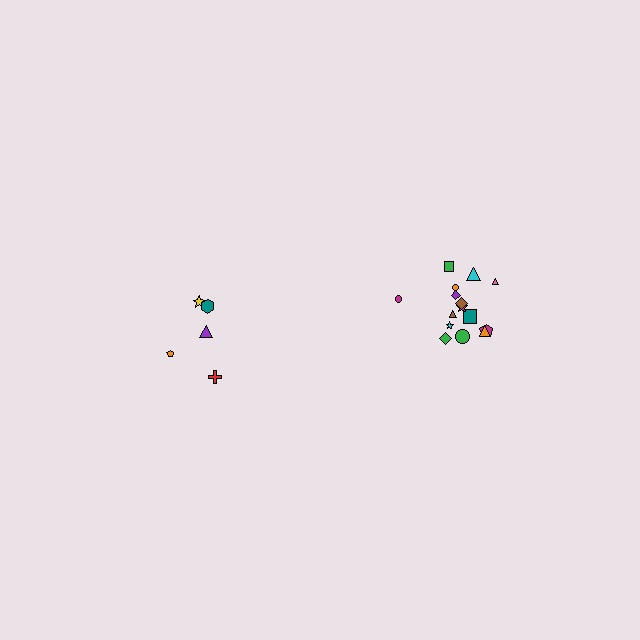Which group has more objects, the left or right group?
The right group.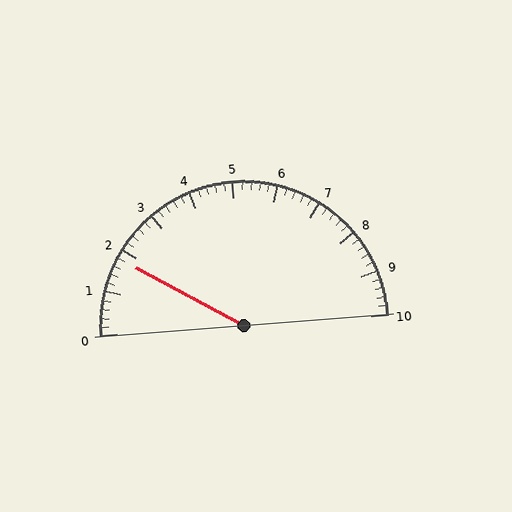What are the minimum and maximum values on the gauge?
The gauge ranges from 0 to 10.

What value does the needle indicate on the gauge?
The needle indicates approximately 1.8.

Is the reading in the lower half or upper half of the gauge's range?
The reading is in the lower half of the range (0 to 10).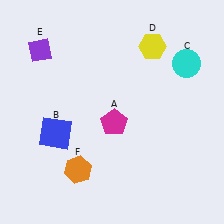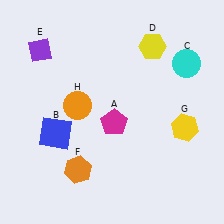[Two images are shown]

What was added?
A yellow hexagon (G), an orange circle (H) were added in Image 2.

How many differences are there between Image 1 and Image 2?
There are 2 differences between the two images.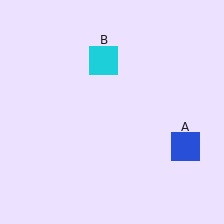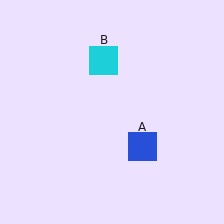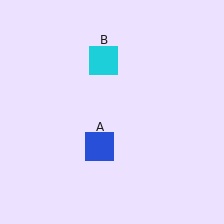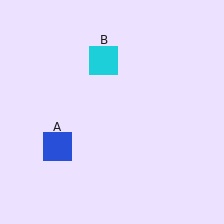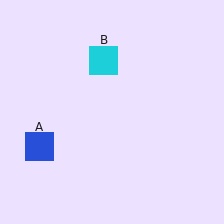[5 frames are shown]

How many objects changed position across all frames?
1 object changed position: blue square (object A).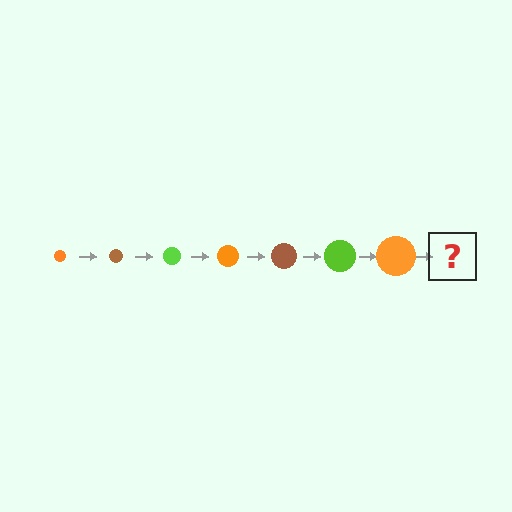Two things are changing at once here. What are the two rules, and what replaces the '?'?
The two rules are that the circle grows larger each step and the color cycles through orange, brown, and lime. The '?' should be a brown circle, larger than the previous one.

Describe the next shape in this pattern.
It should be a brown circle, larger than the previous one.